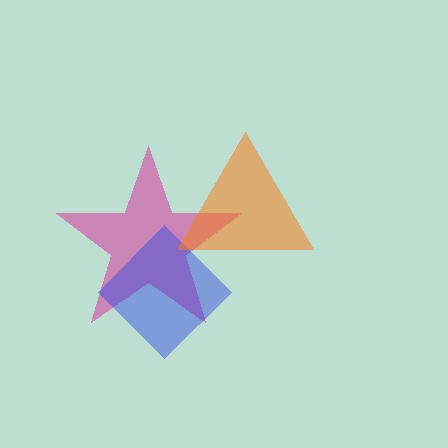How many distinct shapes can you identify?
There are 3 distinct shapes: a magenta star, a blue diamond, an orange triangle.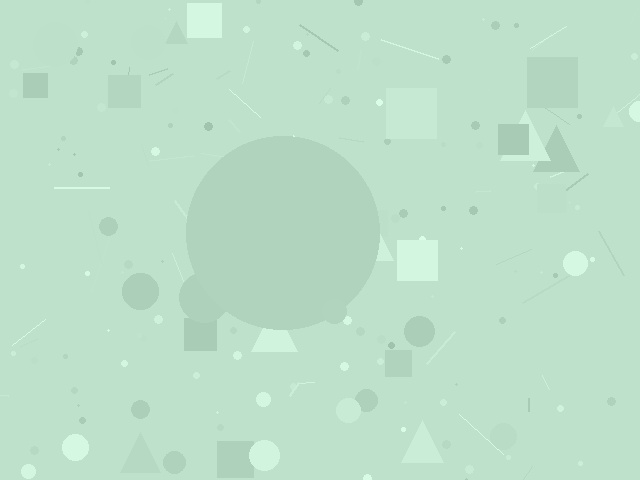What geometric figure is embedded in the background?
A circle is embedded in the background.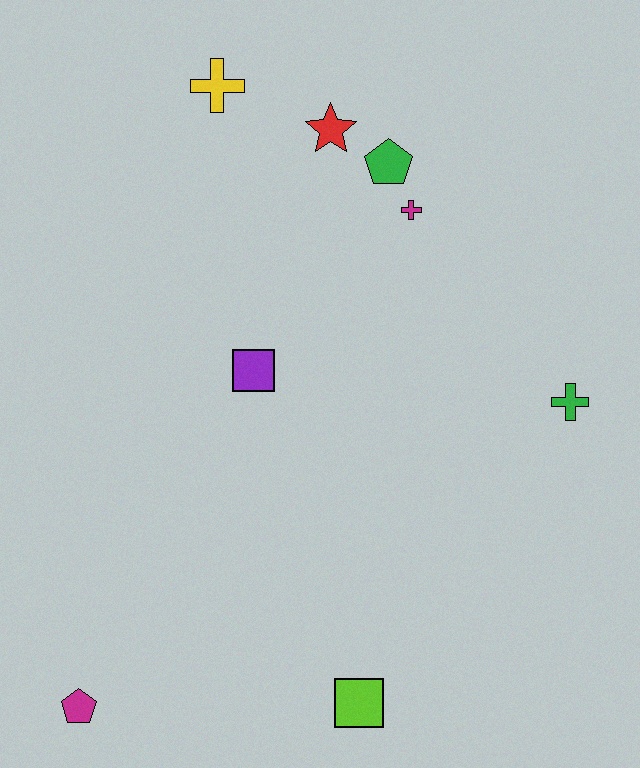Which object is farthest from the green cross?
The magenta pentagon is farthest from the green cross.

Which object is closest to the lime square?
The magenta pentagon is closest to the lime square.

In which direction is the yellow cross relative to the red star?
The yellow cross is to the left of the red star.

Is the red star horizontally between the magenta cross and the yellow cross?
Yes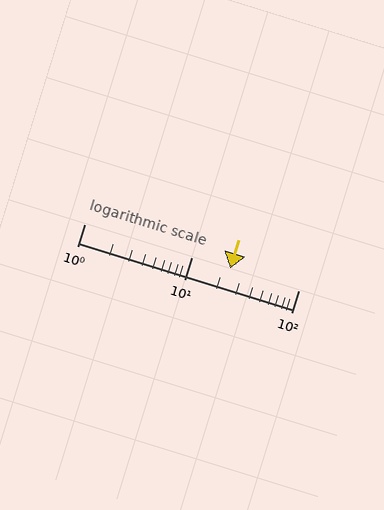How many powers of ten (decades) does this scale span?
The scale spans 2 decades, from 1 to 100.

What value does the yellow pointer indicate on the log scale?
The pointer indicates approximately 23.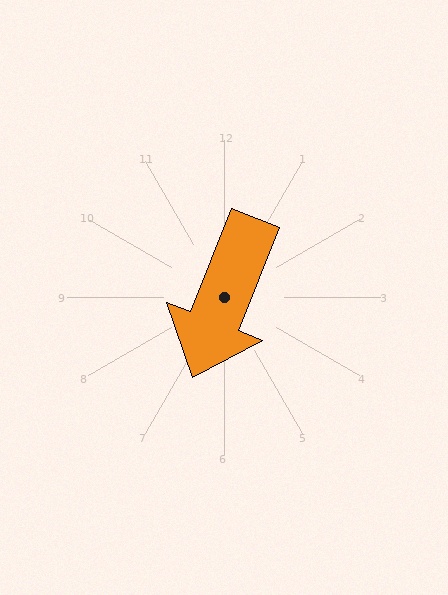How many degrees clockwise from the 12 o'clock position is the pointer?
Approximately 202 degrees.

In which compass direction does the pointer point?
South.